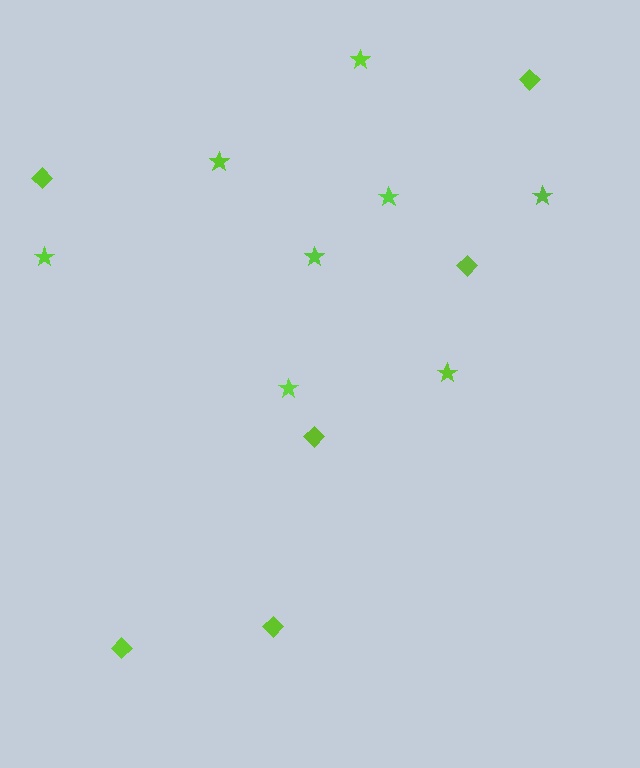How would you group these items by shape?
There are 2 groups: one group of diamonds (6) and one group of stars (8).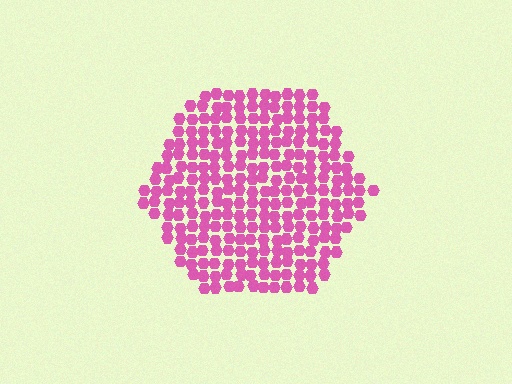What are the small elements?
The small elements are hexagons.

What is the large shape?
The large shape is a hexagon.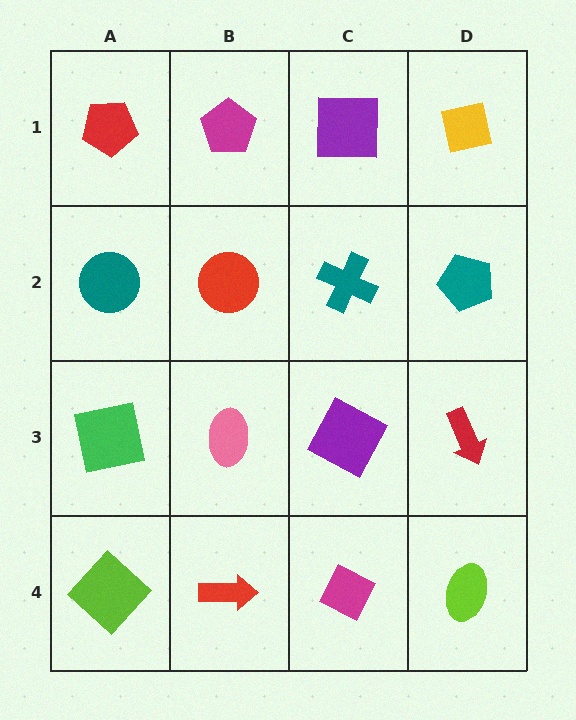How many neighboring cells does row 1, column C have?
3.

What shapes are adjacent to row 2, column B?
A magenta pentagon (row 1, column B), a pink ellipse (row 3, column B), a teal circle (row 2, column A), a teal cross (row 2, column C).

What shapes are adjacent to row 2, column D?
A yellow square (row 1, column D), a red arrow (row 3, column D), a teal cross (row 2, column C).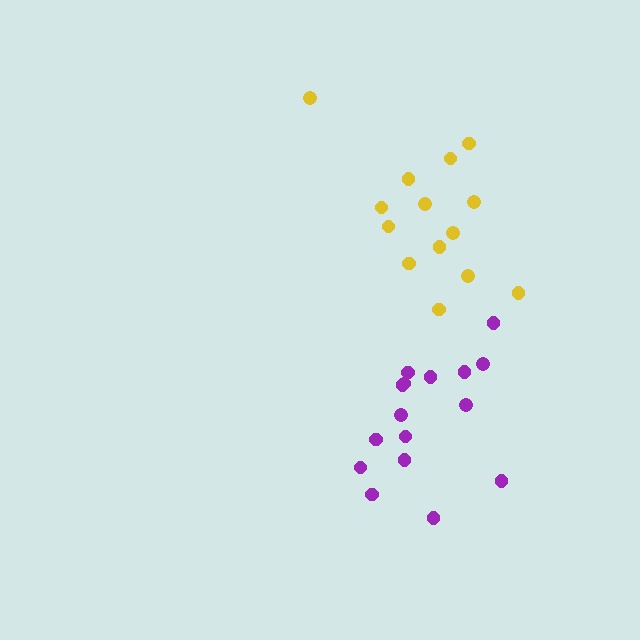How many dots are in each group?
Group 1: 16 dots, Group 2: 14 dots (30 total).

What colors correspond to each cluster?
The clusters are colored: purple, yellow.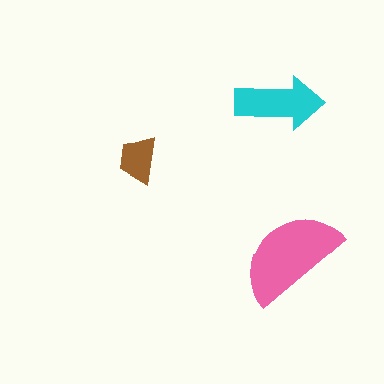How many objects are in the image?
There are 3 objects in the image.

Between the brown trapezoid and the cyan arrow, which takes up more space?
The cyan arrow.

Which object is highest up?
The cyan arrow is topmost.